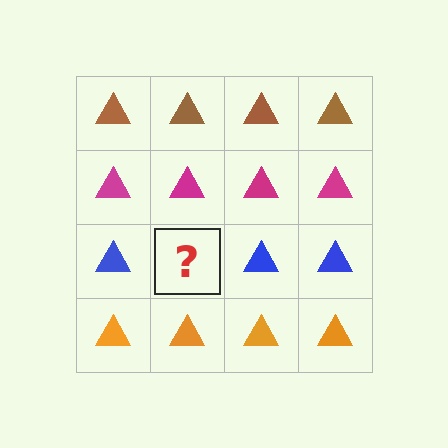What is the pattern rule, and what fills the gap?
The rule is that each row has a consistent color. The gap should be filled with a blue triangle.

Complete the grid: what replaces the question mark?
The question mark should be replaced with a blue triangle.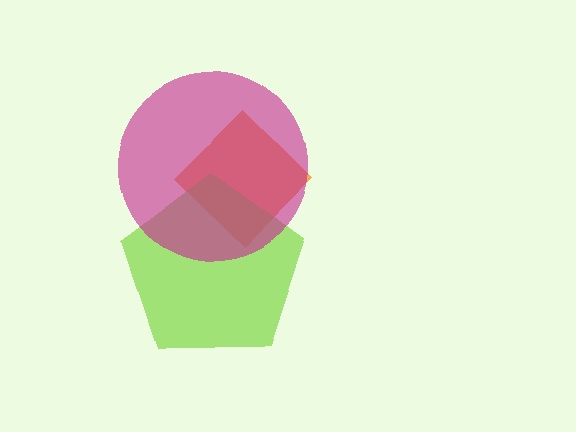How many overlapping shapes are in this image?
There are 3 overlapping shapes in the image.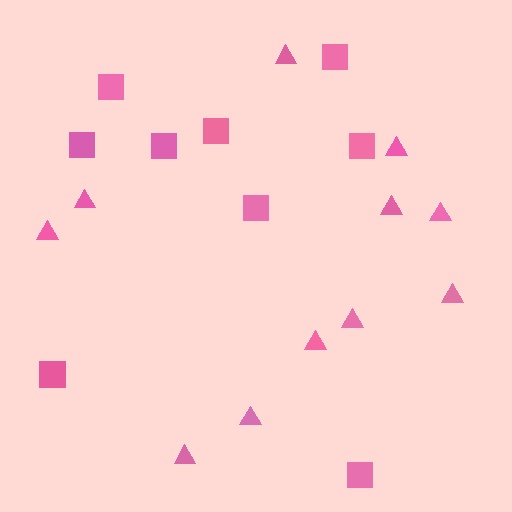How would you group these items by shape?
There are 2 groups: one group of triangles (11) and one group of squares (9).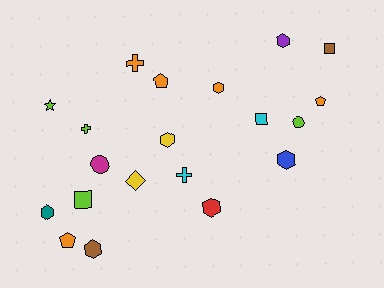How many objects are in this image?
There are 20 objects.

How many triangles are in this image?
There are no triangles.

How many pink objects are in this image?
There are no pink objects.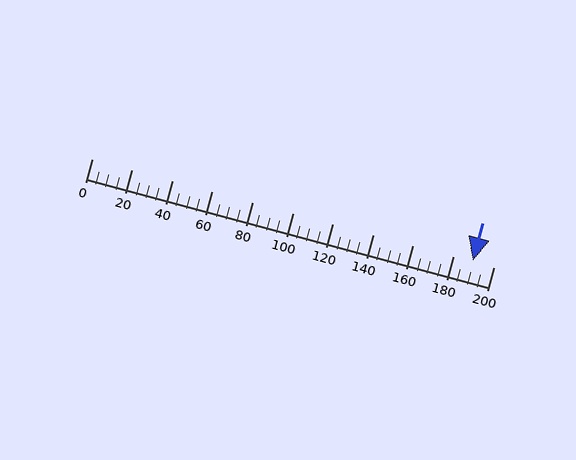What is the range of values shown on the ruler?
The ruler shows values from 0 to 200.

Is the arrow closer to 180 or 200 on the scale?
The arrow is closer to 180.